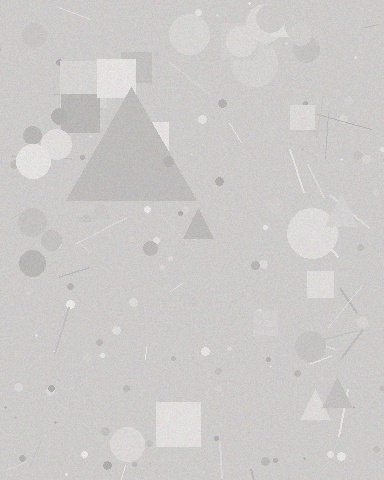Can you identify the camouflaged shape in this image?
The camouflaged shape is a triangle.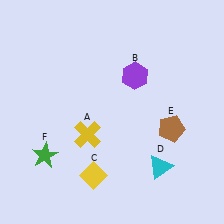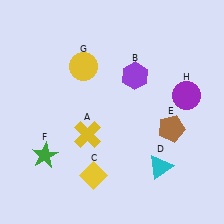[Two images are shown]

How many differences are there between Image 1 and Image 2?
There are 2 differences between the two images.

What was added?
A yellow circle (G), a purple circle (H) were added in Image 2.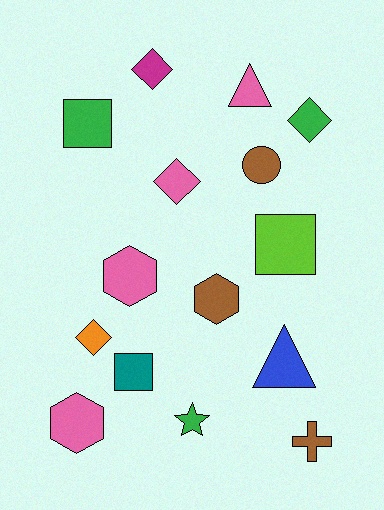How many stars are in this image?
There is 1 star.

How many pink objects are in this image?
There are 4 pink objects.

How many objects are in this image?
There are 15 objects.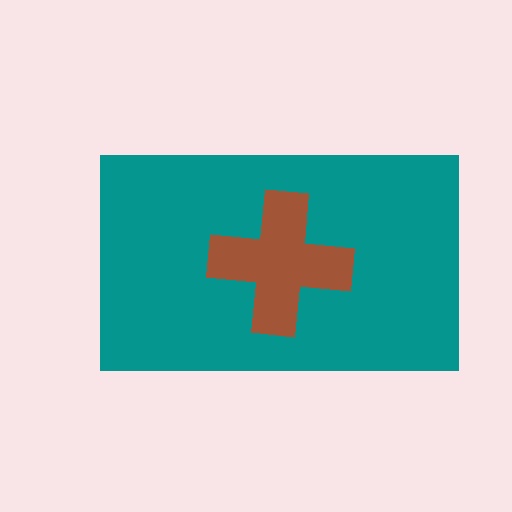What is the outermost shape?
The teal rectangle.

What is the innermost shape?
The brown cross.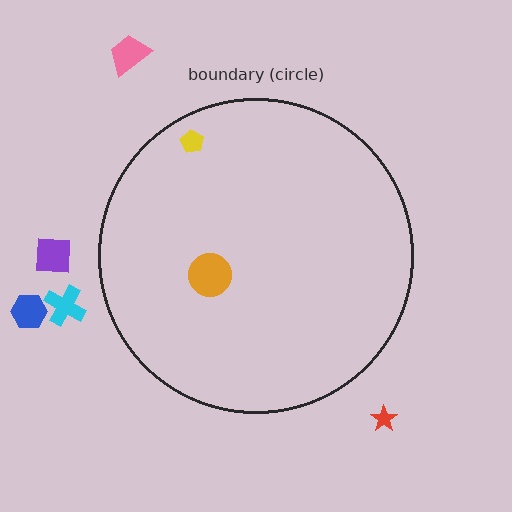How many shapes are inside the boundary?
2 inside, 5 outside.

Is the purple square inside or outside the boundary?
Outside.